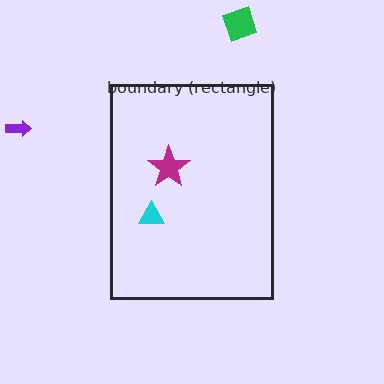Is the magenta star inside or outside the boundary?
Inside.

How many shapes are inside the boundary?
2 inside, 2 outside.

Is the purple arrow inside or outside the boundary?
Outside.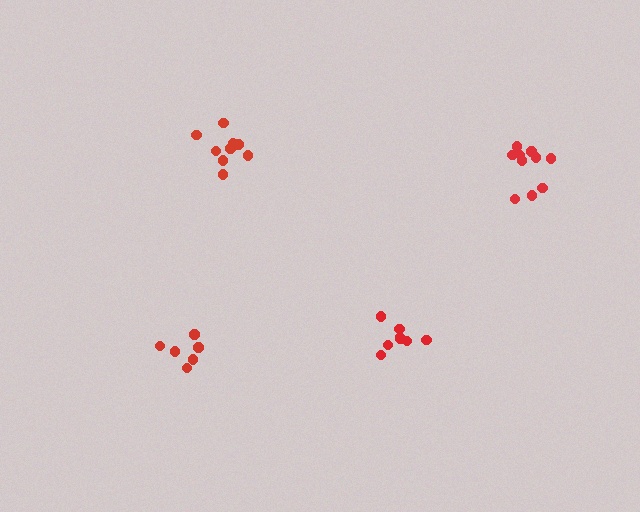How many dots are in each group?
Group 1: 8 dots, Group 2: 9 dots, Group 3: 11 dots, Group 4: 6 dots (34 total).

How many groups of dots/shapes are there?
There are 4 groups.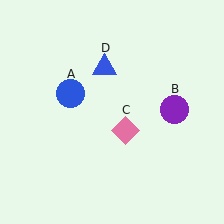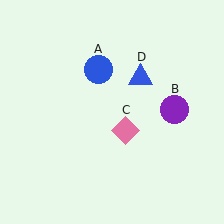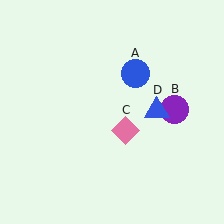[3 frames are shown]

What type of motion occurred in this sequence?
The blue circle (object A), blue triangle (object D) rotated clockwise around the center of the scene.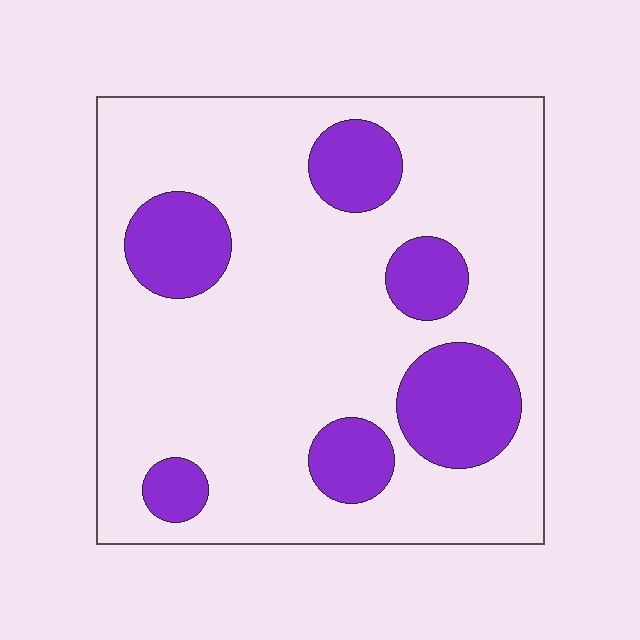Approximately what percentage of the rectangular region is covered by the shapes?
Approximately 20%.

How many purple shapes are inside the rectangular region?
6.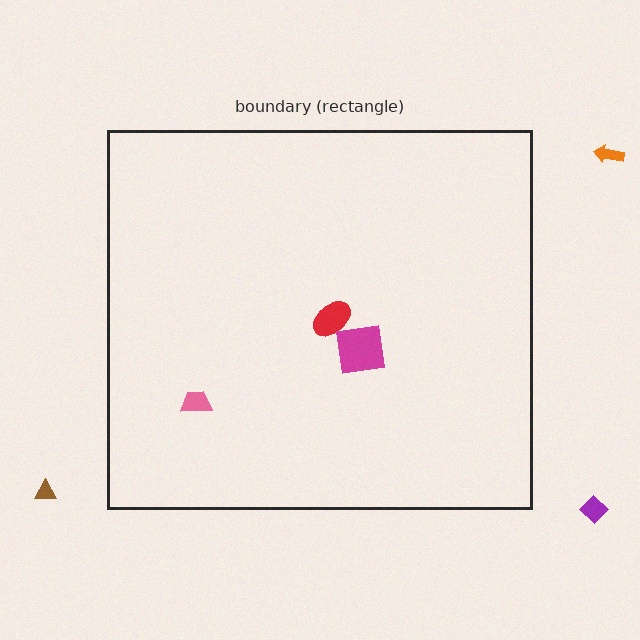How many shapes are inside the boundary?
3 inside, 3 outside.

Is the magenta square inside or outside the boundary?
Inside.